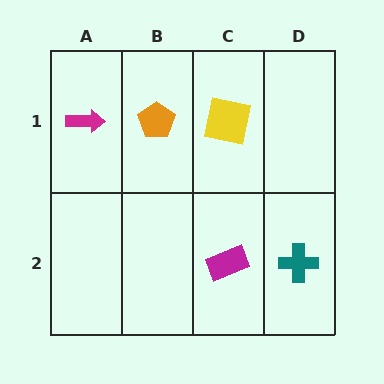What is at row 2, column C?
A magenta rectangle.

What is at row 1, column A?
A magenta arrow.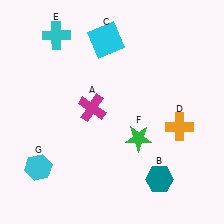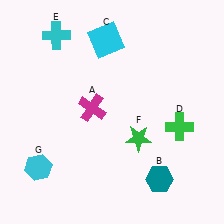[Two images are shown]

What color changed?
The cross (D) changed from orange in Image 1 to green in Image 2.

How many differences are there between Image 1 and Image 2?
There is 1 difference between the two images.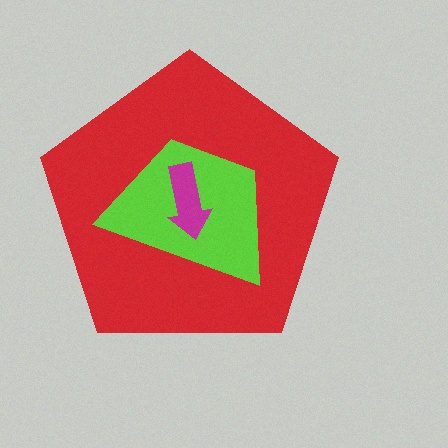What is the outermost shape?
The red pentagon.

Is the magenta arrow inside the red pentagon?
Yes.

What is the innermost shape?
The magenta arrow.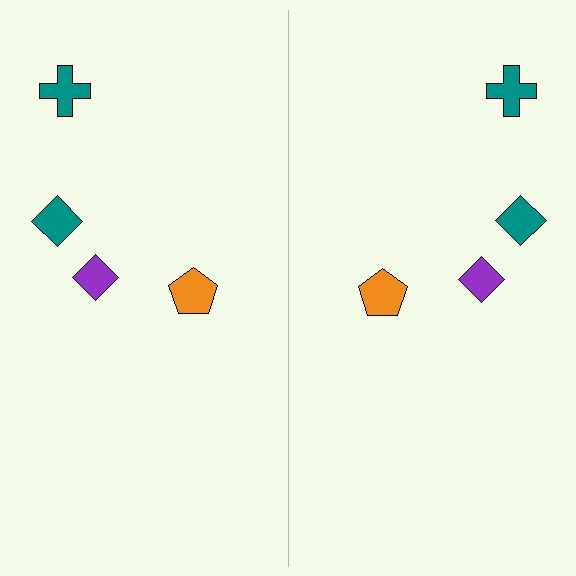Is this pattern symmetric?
Yes, this pattern has bilateral (reflection) symmetry.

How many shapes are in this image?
There are 8 shapes in this image.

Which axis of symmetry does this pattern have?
The pattern has a vertical axis of symmetry running through the center of the image.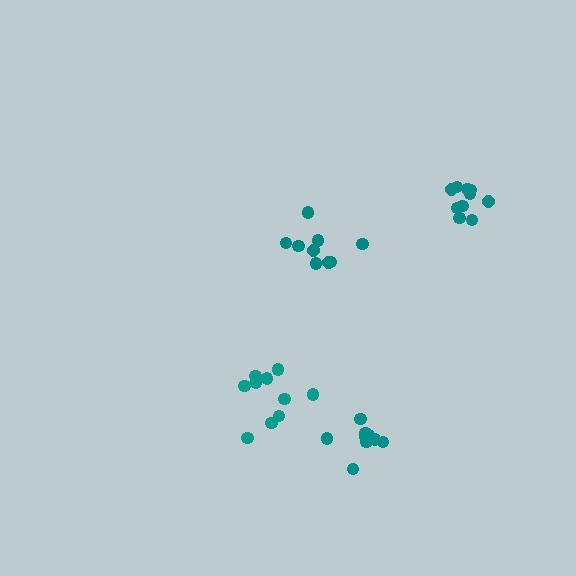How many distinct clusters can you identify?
There are 4 distinct clusters.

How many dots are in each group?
Group 1: 9 dots, Group 2: 10 dots, Group 3: 9 dots, Group 4: 10 dots (38 total).